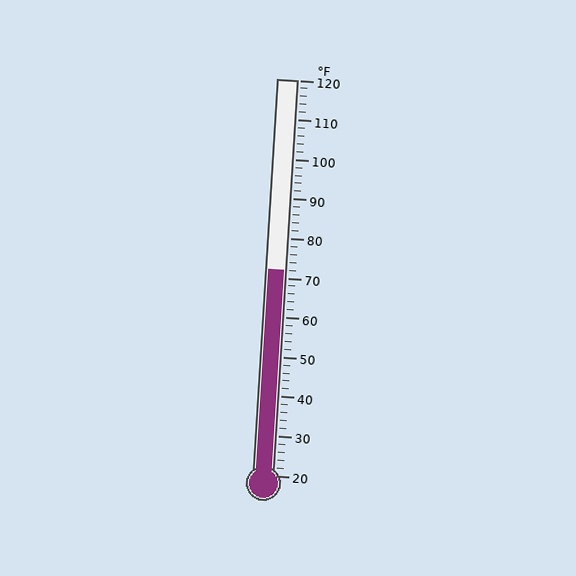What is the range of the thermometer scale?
The thermometer scale ranges from 20°F to 120°F.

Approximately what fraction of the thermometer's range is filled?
The thermometer is filled to approximately 50% of its range.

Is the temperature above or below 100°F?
The temperature is below 100°F.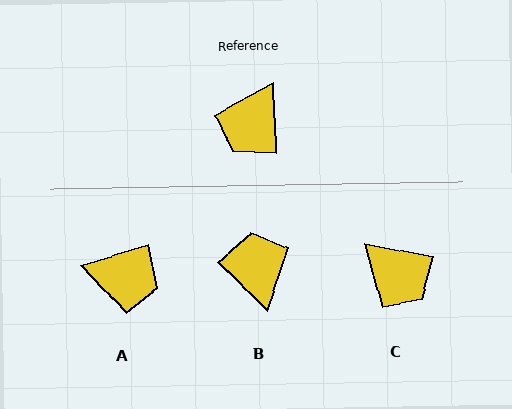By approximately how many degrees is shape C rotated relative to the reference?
Approximately 76 degrees counter-clockwise.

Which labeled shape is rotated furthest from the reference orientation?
B, about 137 degrees away.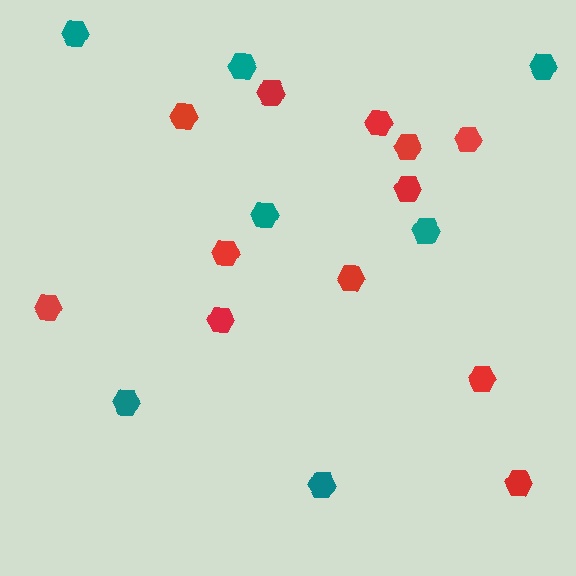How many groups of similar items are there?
There are 2 groups: one group of red hexagons (12) and one group of teal hexagons (7).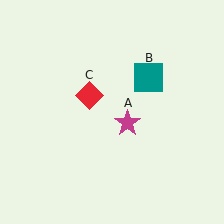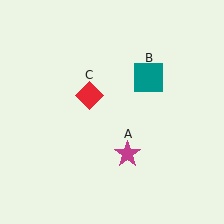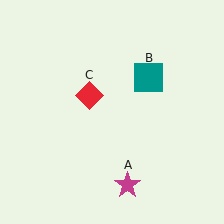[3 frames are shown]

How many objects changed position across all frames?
1 object changed position: magenta star (object A).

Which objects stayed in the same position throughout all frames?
Teal square (object B) and red diamond (object C) remained stationary.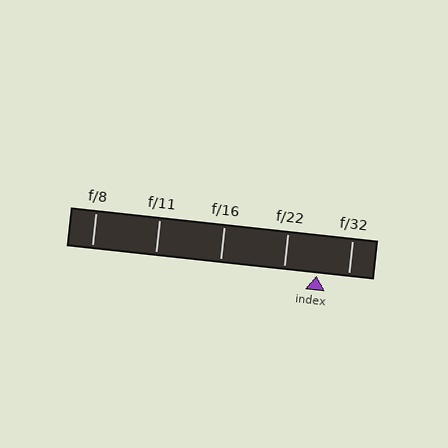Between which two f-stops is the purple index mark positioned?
The index mark is between f/22 and f/32.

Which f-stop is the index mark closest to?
The index mark is closest to f/32.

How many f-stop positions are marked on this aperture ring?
There are 5 f-stop positions marked.